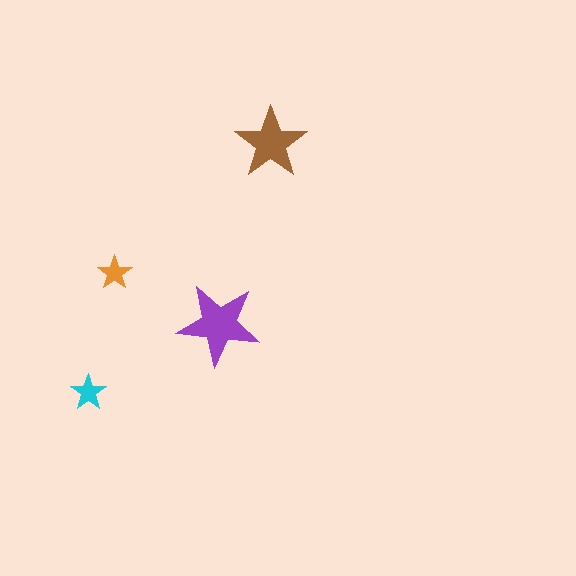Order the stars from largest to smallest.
the purple one, the brown one, the cyan one, the orange one.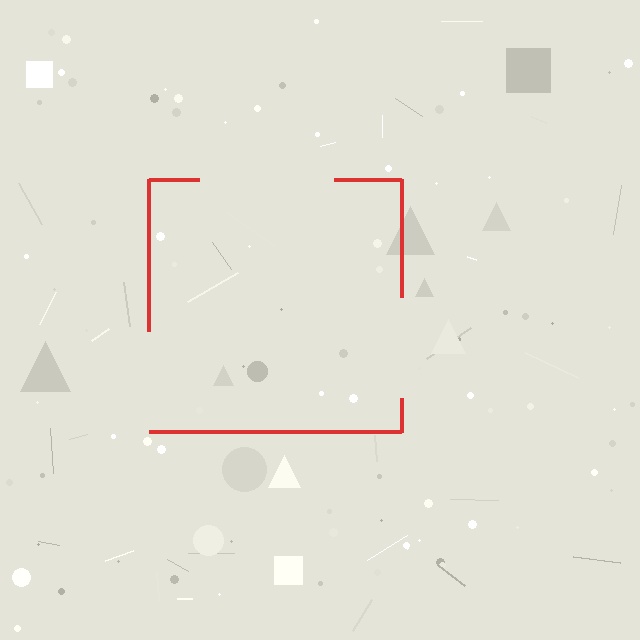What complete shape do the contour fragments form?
The contour fragments form a square.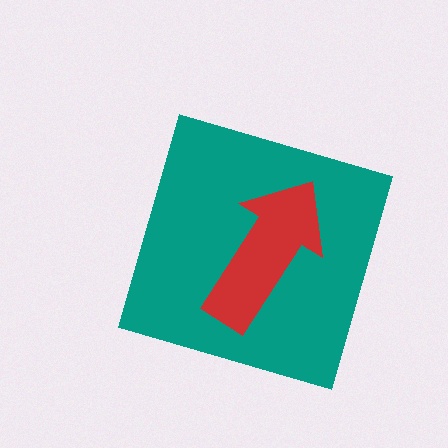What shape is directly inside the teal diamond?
The red arrow.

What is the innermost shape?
The red arrow.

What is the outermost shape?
The teal diamond.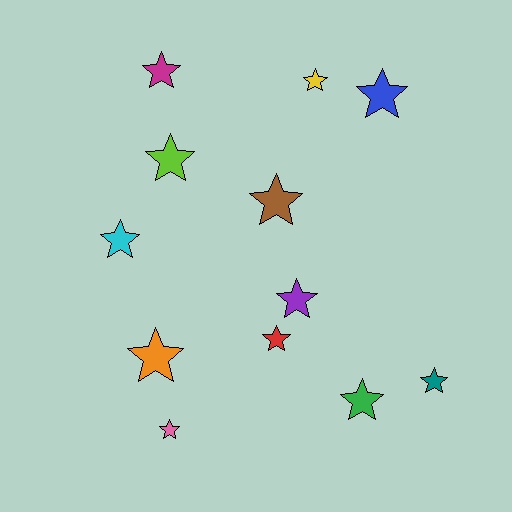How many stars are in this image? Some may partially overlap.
There are 12 stars.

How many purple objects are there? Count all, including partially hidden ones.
There is 1 purple object.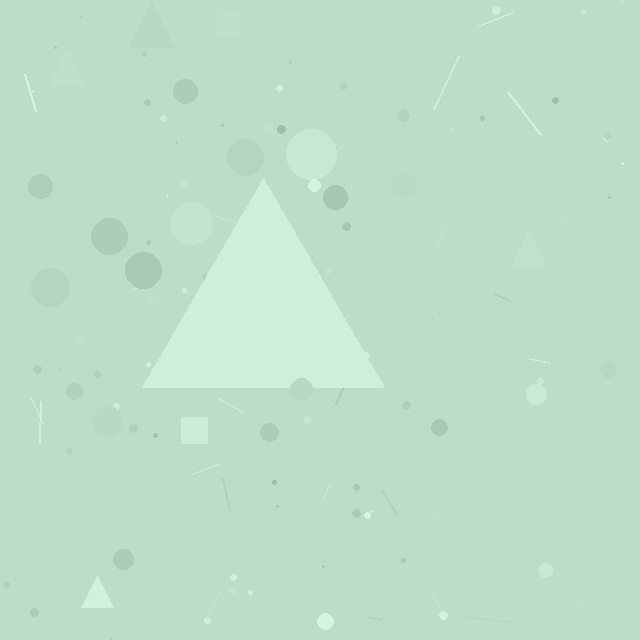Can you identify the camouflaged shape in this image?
The camouflaged shape is a triangle.